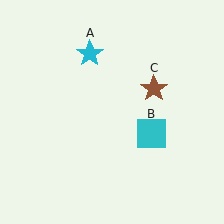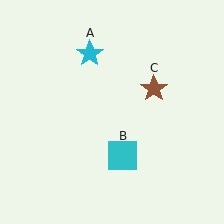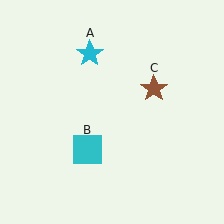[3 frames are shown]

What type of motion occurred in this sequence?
The cyan square (object B) rotated clockwise around the center of the scene.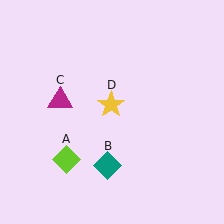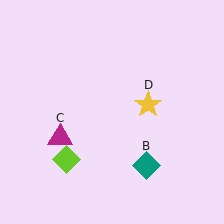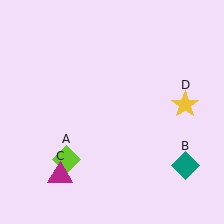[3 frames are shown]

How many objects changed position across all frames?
3 objects changed position: teal diamond (object B), magenta triangle (object C), yellow star (object D).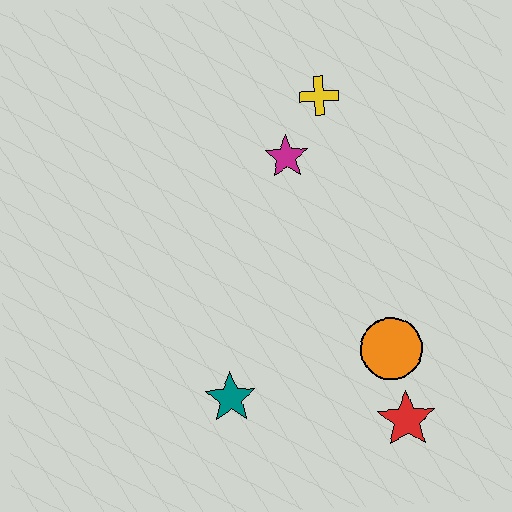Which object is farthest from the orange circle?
The yellow cross is farthest from the orange circle.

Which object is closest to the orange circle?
The red star is closest to the orange circle.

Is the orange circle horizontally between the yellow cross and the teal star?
No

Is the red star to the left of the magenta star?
No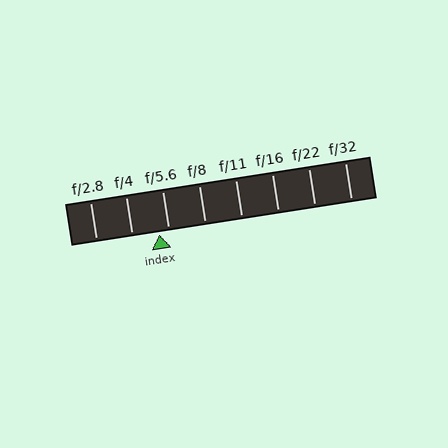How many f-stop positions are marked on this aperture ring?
There are 8 f-stop positions marked.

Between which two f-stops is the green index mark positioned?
The index mark is between f/4 and f/5.6.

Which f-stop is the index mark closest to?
The index mark is closest to f/5.6.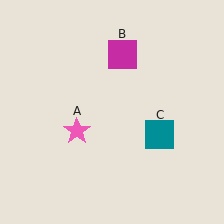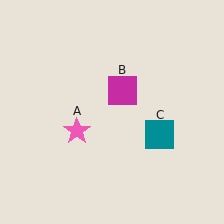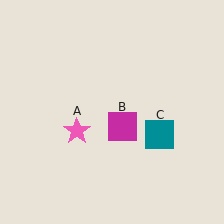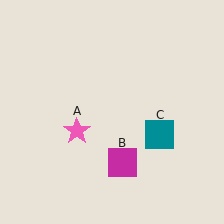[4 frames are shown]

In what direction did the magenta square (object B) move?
The magenta square (object B) moved down.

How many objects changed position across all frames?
1 object changed position: magenta square (object B).